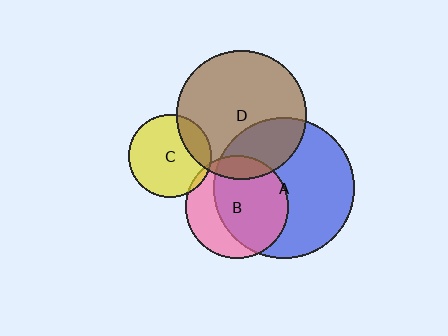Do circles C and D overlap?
Yes.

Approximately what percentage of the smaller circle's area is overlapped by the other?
Approximately 20%.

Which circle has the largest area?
Circle A (blue).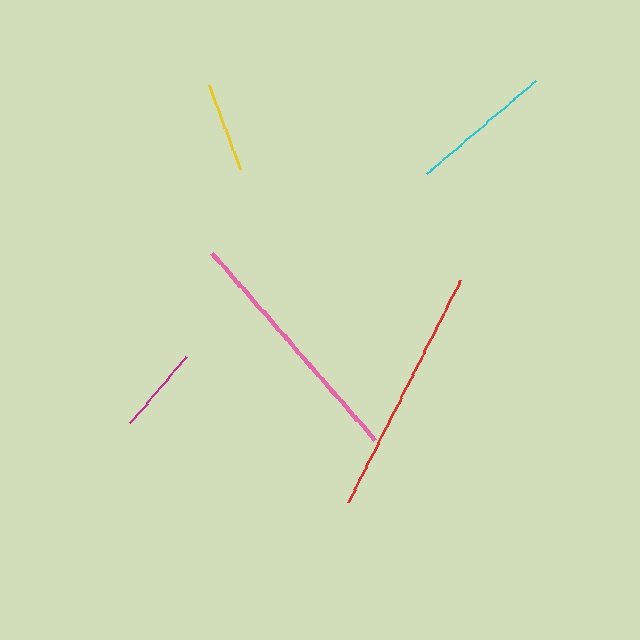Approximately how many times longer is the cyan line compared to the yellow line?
The cyan line is approximately 1.6 times the length of the yellow line.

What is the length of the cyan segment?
The cyan segment is approximately 143 pixels long.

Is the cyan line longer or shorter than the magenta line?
The cyan line is longer than the magenta line.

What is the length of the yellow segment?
The yellow segment is approximately 91 pixels long.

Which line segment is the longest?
The red line is the longest at approximately 248 pixels.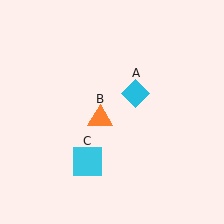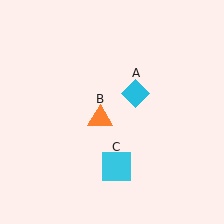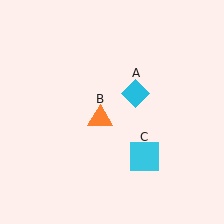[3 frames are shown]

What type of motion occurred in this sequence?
The cyan square (object C) rotated counterclockwise around the center of the scene.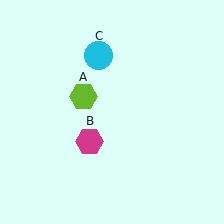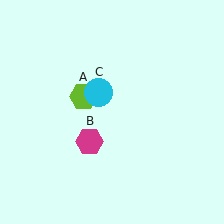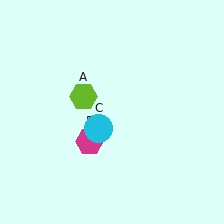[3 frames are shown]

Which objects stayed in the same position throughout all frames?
Lime hexagon (object A) and magenta hexagon (object B) remained stationary.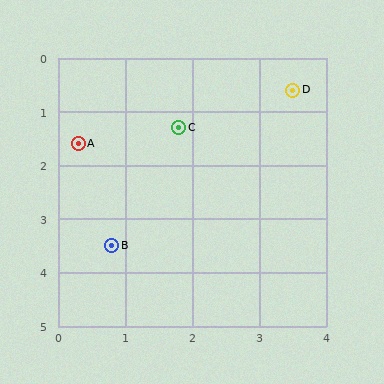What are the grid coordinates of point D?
Point D is at approximately (3.5, 0.6).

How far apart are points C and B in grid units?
Points C and B are about 2.4 grid units apart.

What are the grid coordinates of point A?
Point A is at approximately (0.3, 1.6).